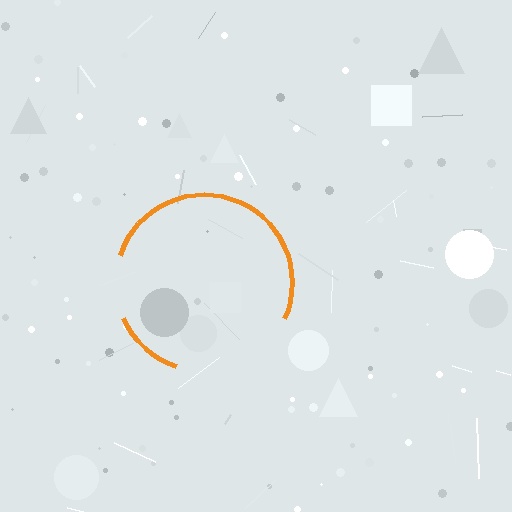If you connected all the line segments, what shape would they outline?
They would outline a circle.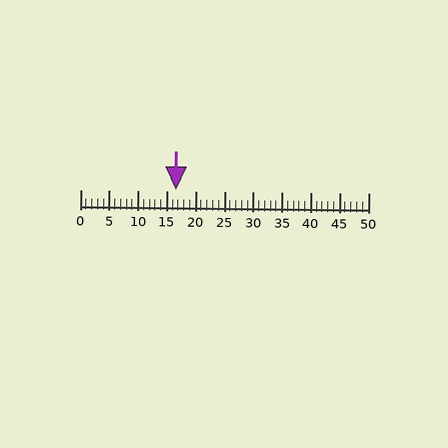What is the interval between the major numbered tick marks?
The major tick marks are spaced 5 units apart.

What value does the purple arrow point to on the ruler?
The purple arrow points to approximately 16.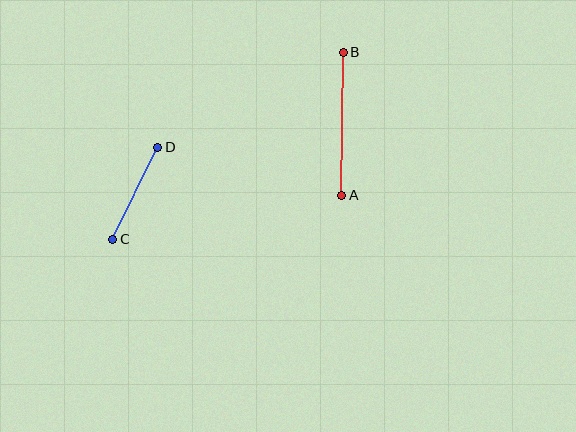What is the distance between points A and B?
The distance is approximately 143 pixels.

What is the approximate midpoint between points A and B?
The midpoint is at approximately (343, 124) pixels.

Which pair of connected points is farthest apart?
Points A and B are farthest apart.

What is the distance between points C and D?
The distance is approximately 103 pixels.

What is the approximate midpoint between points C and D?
The midpoint is at approximately (135, 193) pixels.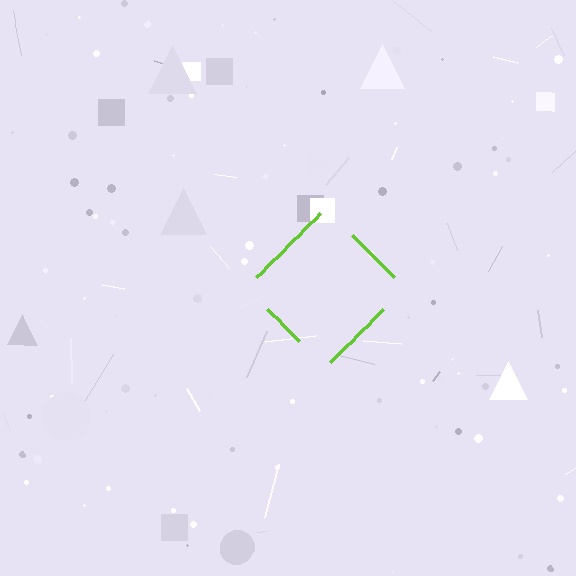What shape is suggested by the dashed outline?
The dashed outline suggests a diamond.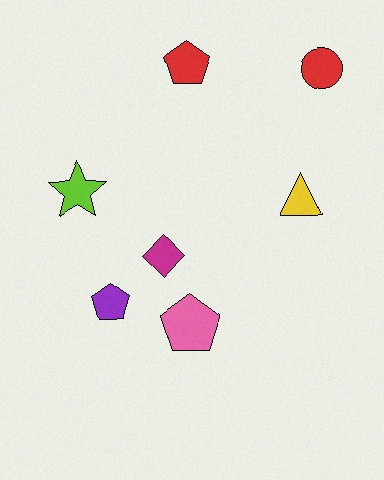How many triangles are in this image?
There is 1 triangle.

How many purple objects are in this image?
There is 1 purple object.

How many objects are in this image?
There are 7 objects.